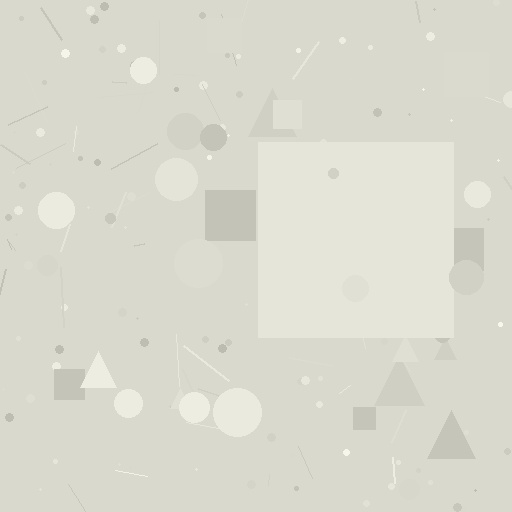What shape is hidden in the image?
A square is hidden in the image.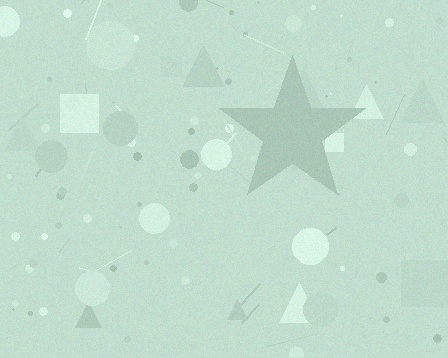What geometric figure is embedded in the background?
A star is embedded in the background.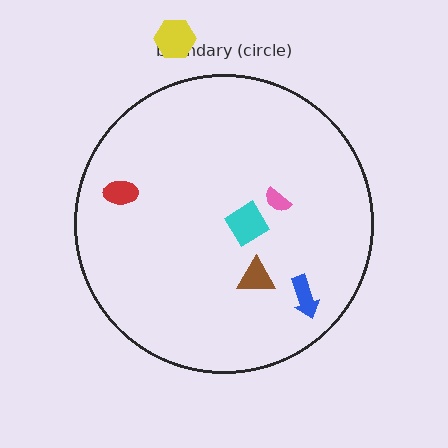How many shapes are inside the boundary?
5 inside, 1 outside.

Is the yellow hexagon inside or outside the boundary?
Outside.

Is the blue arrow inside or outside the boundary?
Inside.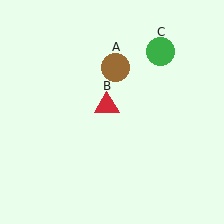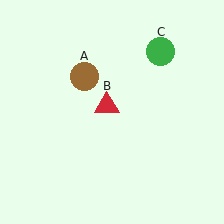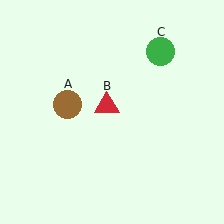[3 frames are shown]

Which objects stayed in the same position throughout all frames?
Red triangle (object B) and green circle (object C) remained stationary.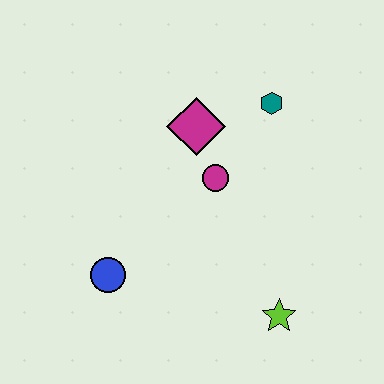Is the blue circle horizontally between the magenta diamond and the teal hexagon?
No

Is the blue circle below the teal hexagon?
Yes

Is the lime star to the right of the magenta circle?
Yes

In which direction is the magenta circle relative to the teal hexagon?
The magenta circle is below the teal hexagon.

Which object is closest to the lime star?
The magenta circle is closest to the lime star.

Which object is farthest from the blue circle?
The teal hexagon is farthest from the blue circle.